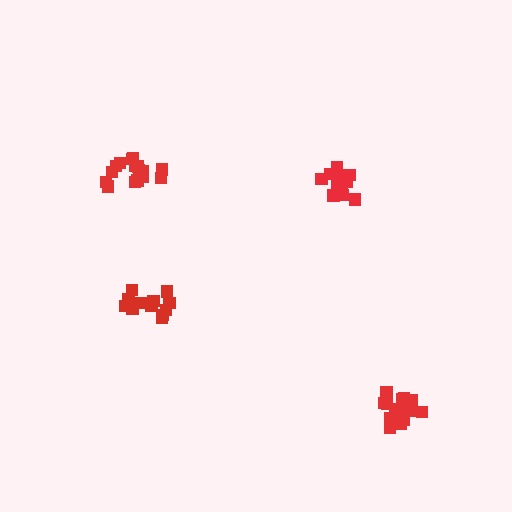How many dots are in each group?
Group 1: 16 dots, Group 2: 15 dots, Group 3: 14 dots, Group 4: 13 dots (58 total).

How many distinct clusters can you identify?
There are 4 distinct clusters.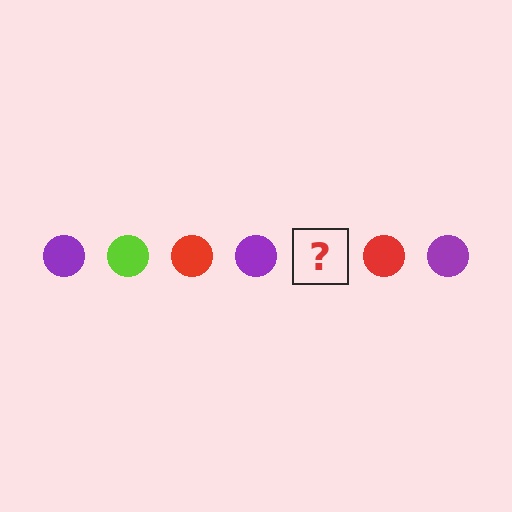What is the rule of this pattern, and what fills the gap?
The rule is that the pattern cycles through purple, lime, red circles. The gap should be filled with a lime circle.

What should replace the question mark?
The question mark should be replaced with a lime circle.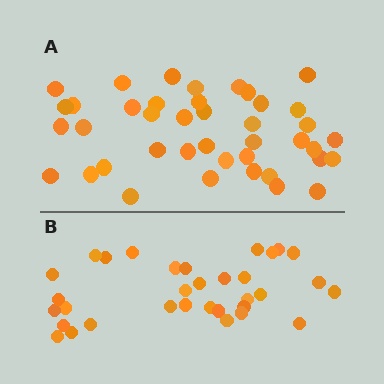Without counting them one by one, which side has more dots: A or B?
Region A (the top region) has more dots.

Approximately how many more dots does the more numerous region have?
Region A has roughly 8 or so more dots than region B.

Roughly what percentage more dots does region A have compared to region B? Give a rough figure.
About 25% more.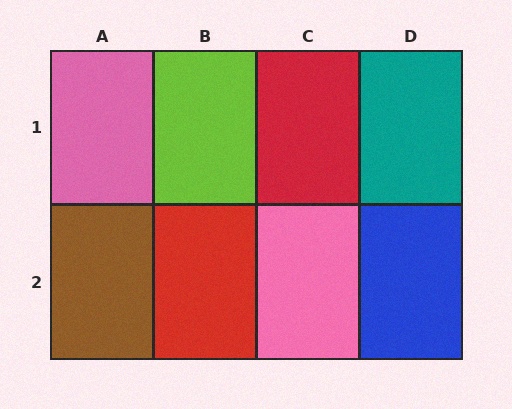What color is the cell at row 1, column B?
Lime.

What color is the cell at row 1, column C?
Red.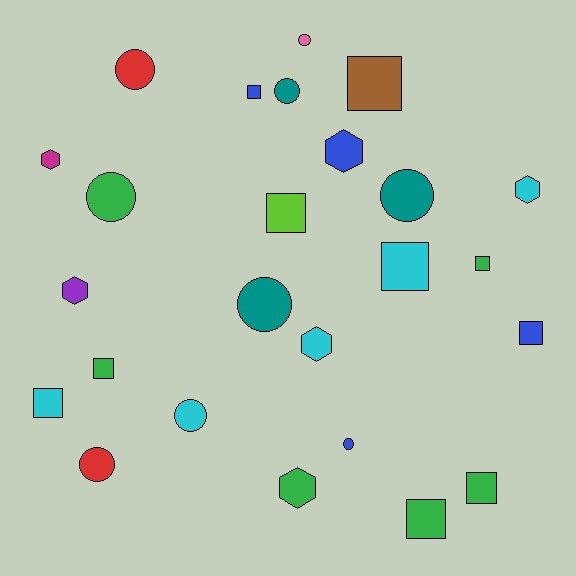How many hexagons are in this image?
There are 6 hexagons.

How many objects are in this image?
There are 25 objects.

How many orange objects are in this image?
There are no orange objects.